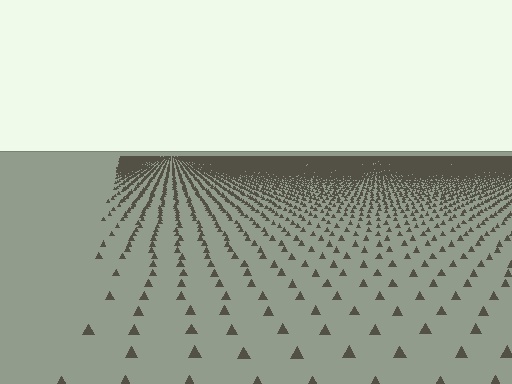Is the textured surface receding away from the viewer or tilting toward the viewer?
The surface is receding away from the viewer. Texture elements get smaller and denser toward the top.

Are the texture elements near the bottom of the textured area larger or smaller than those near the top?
Larger. Near the bottom, elements are closer to the viewer and appear at a bigger on-screen size.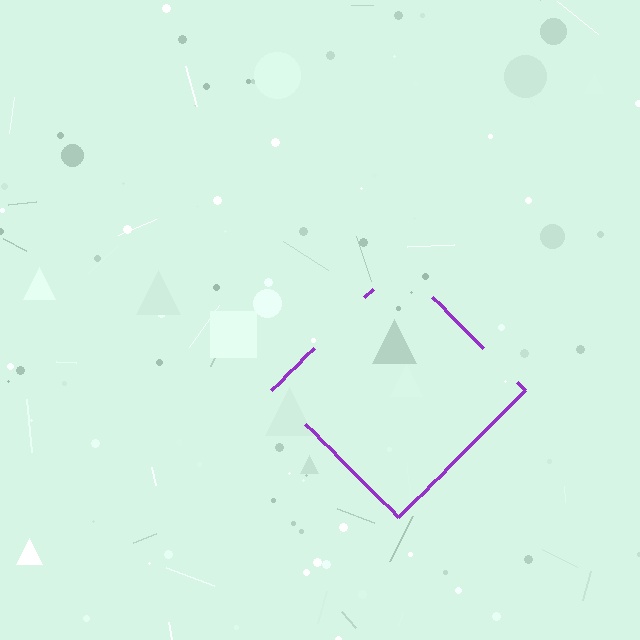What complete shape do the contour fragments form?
The contour fragments form a diamond.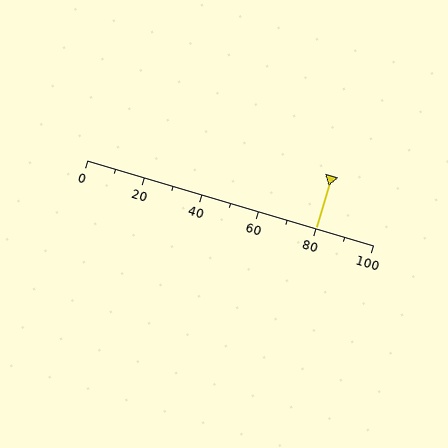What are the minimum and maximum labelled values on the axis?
The axis runs from 0 to 100.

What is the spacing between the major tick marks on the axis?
The major ticks are spaced 20 apart.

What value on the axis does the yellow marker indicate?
The marker indicates approximately 80.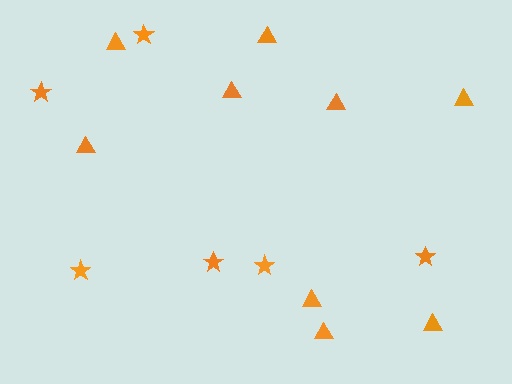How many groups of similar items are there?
There are 2 groups: one group of triangles (9) and one group of stars (6).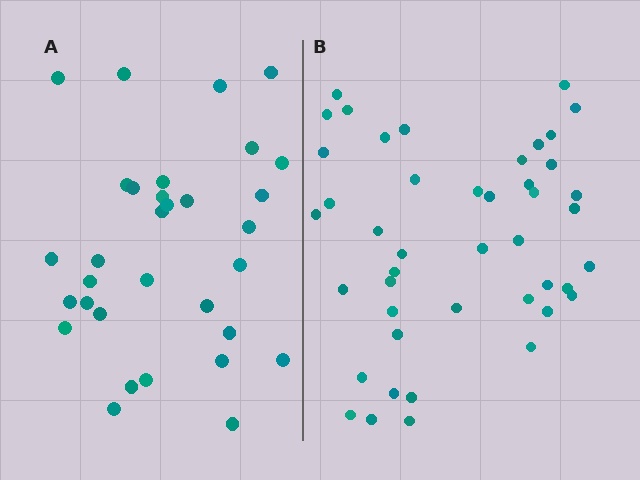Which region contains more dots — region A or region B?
Region B (the right region) has more dots.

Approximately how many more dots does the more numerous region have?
Region B has roughly 12 or so more dots than region A.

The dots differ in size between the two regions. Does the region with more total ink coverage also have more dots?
No. Region A has more total ink coverage because its dots are larger, but region B actually contains more individual dots. Total area can be misleading — the number of items is what matters here.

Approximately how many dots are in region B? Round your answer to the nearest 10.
About 40 dots. (The exact count is 44, which rounds to 40.)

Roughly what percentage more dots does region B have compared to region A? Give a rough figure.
About 40% more.